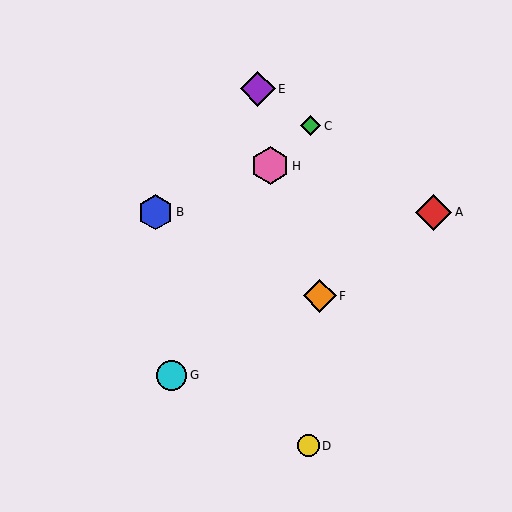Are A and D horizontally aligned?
No, A is at y≈212 and D is at y≈446.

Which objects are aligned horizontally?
Objects A, B are aligned horizontally.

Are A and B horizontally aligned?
Yes, both are at y≈212.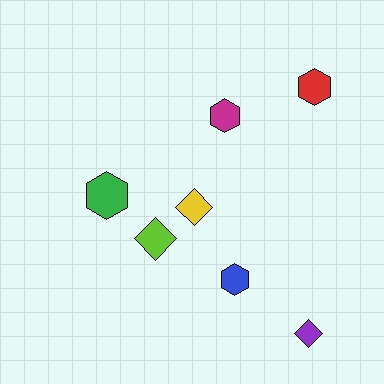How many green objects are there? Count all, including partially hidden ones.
There is 1 green object.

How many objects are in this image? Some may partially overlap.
There are 7 objects.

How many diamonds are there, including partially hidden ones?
There are 3 diamonds.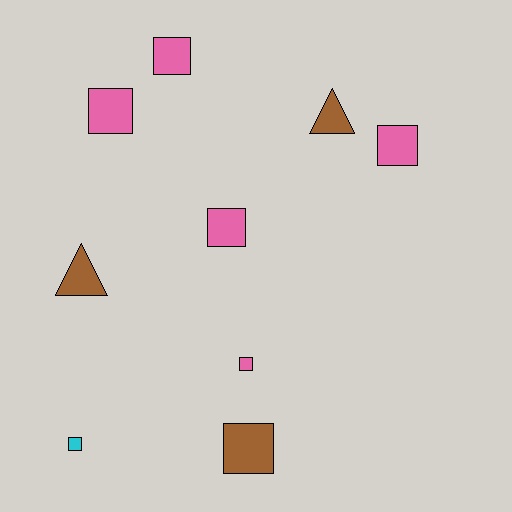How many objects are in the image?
There are 9 objects.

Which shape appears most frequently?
Square, with 7 objects.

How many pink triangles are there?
There are no pink triangles.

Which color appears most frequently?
Pink, with 5 objects.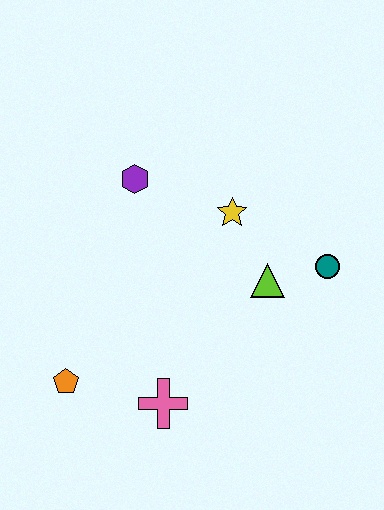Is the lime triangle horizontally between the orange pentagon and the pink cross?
No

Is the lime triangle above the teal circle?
No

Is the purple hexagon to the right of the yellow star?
No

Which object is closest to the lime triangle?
The teal circle is closest to the lime triangle.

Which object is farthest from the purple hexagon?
The pink cross is farthest from the purple hexagon.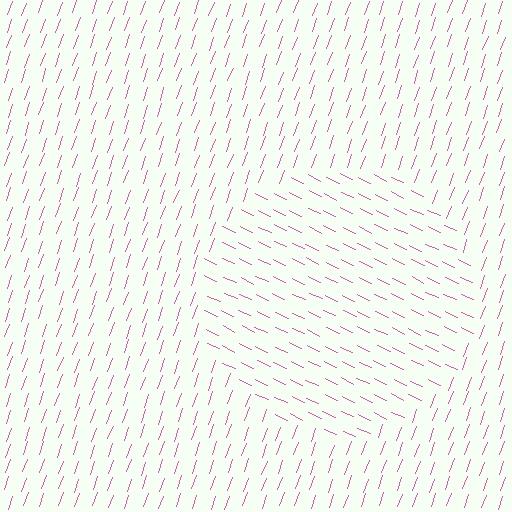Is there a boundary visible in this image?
Yes, there is a texture boundary formed by a change in line orientation.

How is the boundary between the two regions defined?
The boundary is defined purely by a change in line orientation (approximately 84 degrees difference). All lines are the same color and thickness.